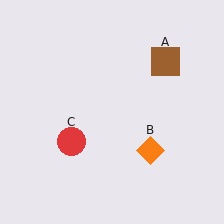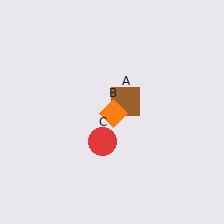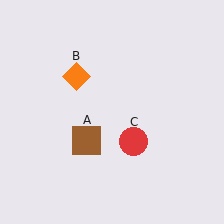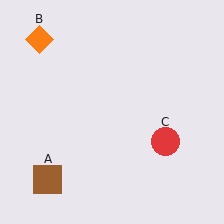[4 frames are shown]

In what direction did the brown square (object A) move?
The brown square (object A) moved down and to the left.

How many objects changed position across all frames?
3 objects changed position: brown square (object A), orange diamond (object B), red circle (object C).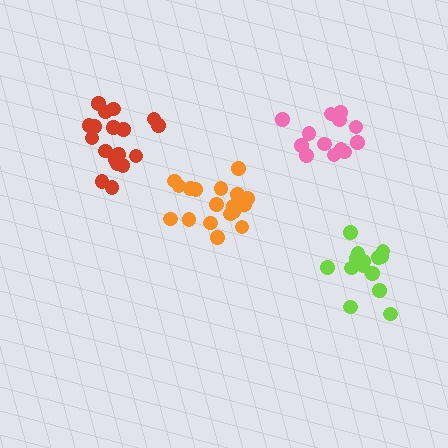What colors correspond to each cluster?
The clusters are colored: pink, orange, red, lime.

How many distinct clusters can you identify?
There are 4 distinct clusters.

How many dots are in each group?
Group 1: 13 dots, Group 2: 19 dots, Group 3: 19 dots, Group 4: 15 dots (66 total).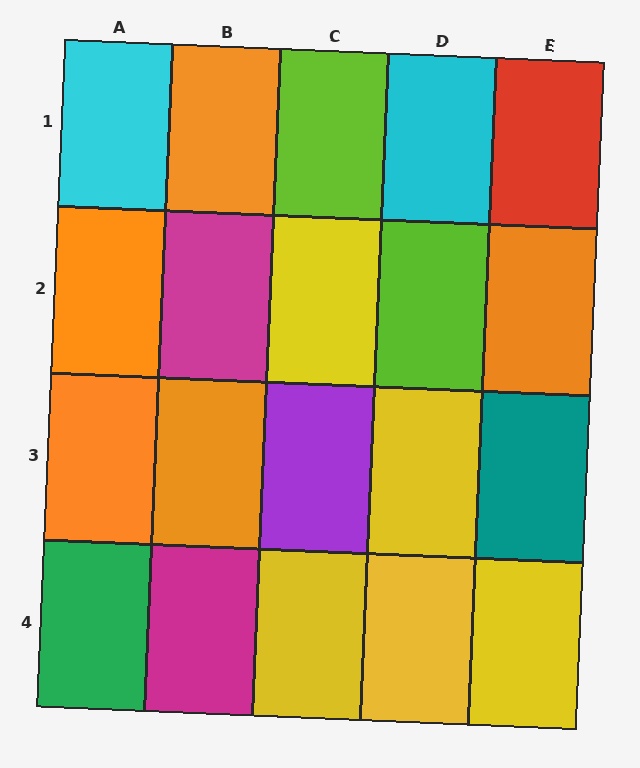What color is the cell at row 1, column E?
Red.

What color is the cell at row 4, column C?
Yellow.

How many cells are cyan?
2 cells are cyan.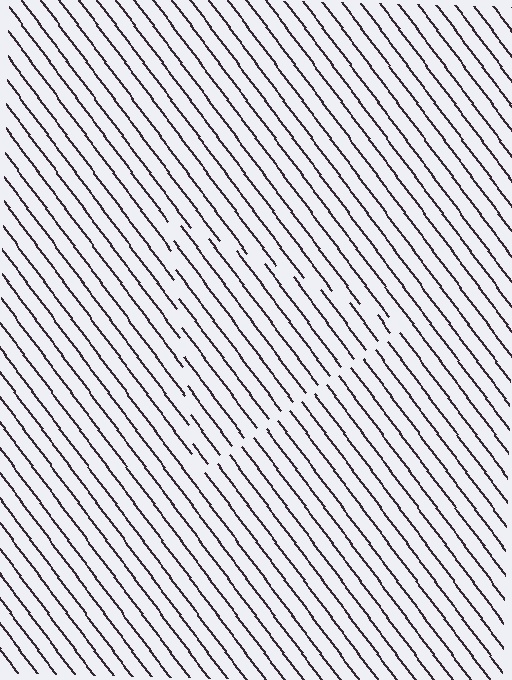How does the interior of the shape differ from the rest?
The interior of the shape contains the same grating, shifted by half a period — the contour is defined by the phase discontinuity where line-ends from the inner and outer gratings abut.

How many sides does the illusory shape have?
3 sides — the line-ends trace a triangle.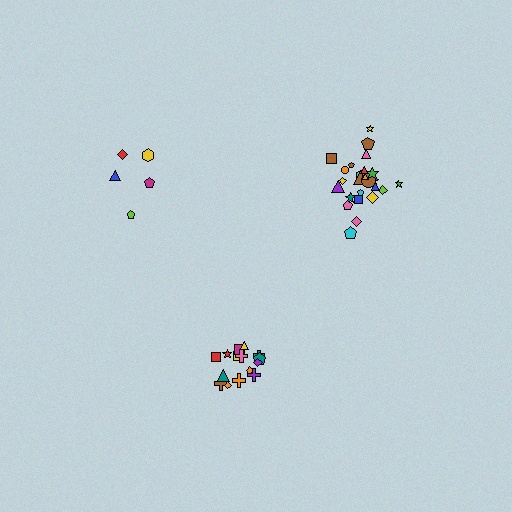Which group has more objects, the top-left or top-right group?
The top-right group.